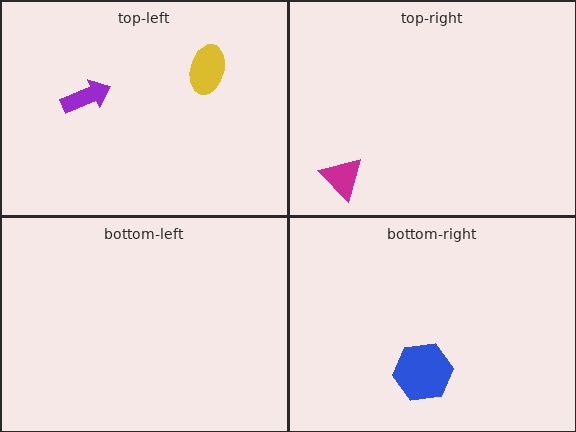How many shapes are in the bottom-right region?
1.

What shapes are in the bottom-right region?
The blue hexagon.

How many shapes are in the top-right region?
1.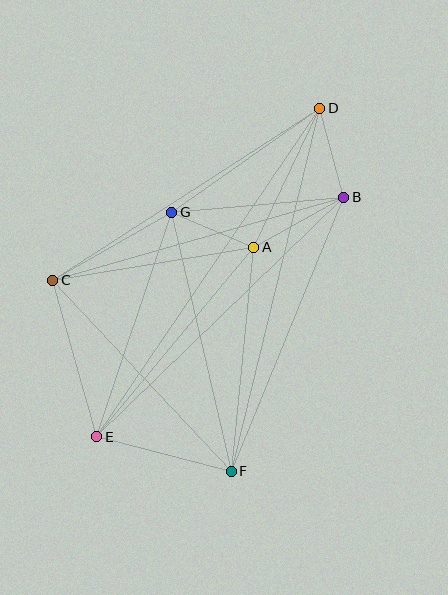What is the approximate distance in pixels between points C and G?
The distance between C and G is approximately 137 pixels.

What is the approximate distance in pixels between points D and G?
The distance between D and G is approximately 181 pixels.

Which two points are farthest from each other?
Points D and E are farthest from each other.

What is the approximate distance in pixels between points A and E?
The distance between A and E is approximately 246 pixels.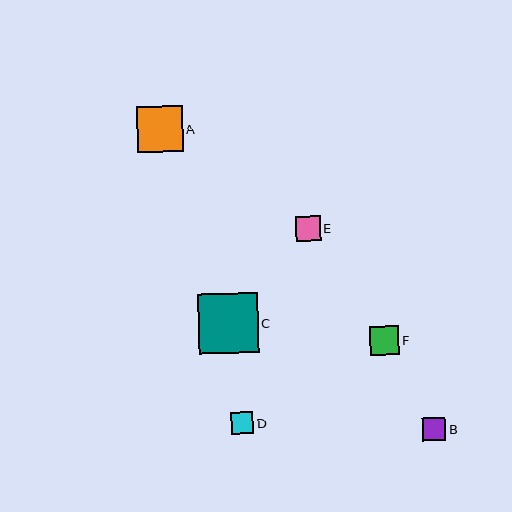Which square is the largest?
Square C is the largest with a size of approximately 60 pixels.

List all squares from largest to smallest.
From largest to smallest: C, A, F, E, B, D.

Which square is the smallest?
Square D is the smallest with a size of approximately 22 pixels.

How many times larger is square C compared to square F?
Square C is approximately 2.1 times the size of square F.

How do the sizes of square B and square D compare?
Square B and square D are approximately the same size.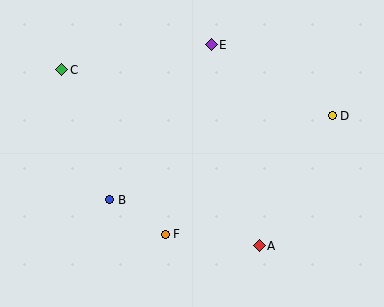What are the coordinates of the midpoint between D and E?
The midpoint between D and E is at (272, 80).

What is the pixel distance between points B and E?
The distance between B and E is 185 pixels.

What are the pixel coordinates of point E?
Point E is at (211, 45).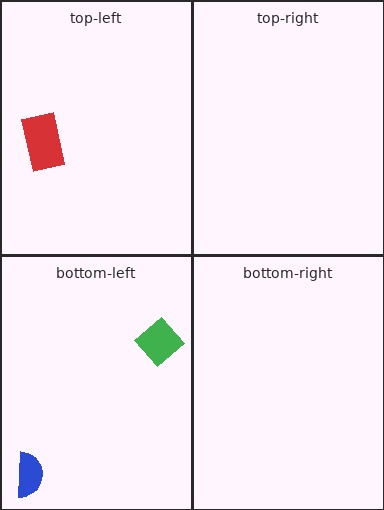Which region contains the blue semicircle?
The bottom-left region.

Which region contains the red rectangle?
The top-left region.